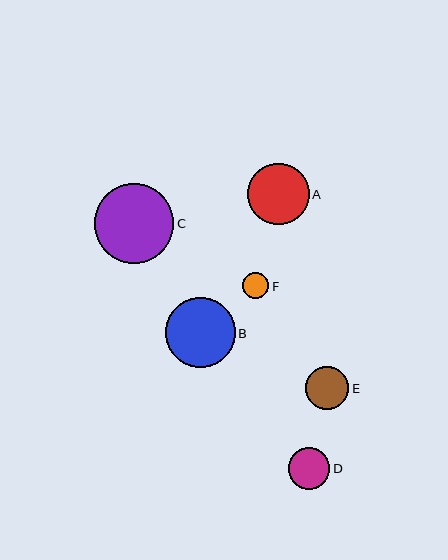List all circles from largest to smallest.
From largest to smallest: C, B, A, E, D, F.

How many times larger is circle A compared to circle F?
Circle A is approximately 2.3 times the size of circle F.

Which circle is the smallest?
Circle F is the smallest with a size of approximately 26 pixels.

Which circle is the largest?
Circle C is the largest with a size of approximately 80 pixels.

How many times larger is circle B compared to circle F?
Circle B is approximately 2.7 times the size of circle F.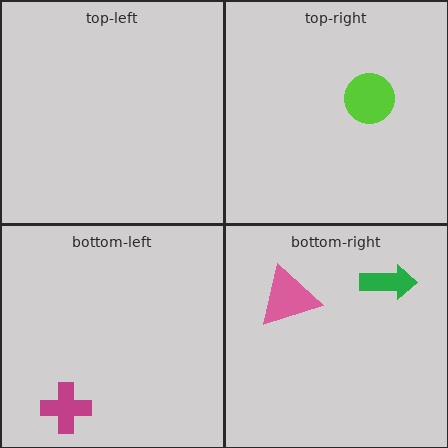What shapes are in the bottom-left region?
The magenta cross.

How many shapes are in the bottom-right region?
2.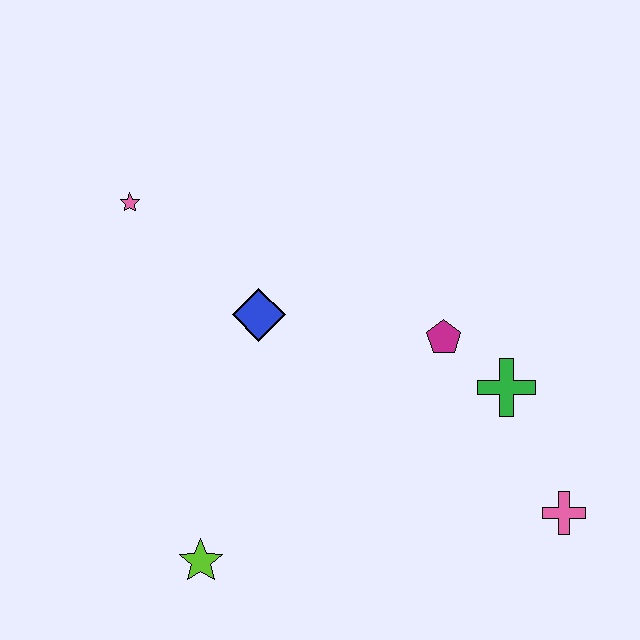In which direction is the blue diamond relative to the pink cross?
The blue diamond is to the left of the pink cross.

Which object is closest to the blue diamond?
The pink star is closest to the blue diamond.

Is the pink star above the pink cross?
Yes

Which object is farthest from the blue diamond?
The pink cross is farthest from the blue diamond.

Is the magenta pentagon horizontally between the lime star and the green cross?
Yes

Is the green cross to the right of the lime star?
Yes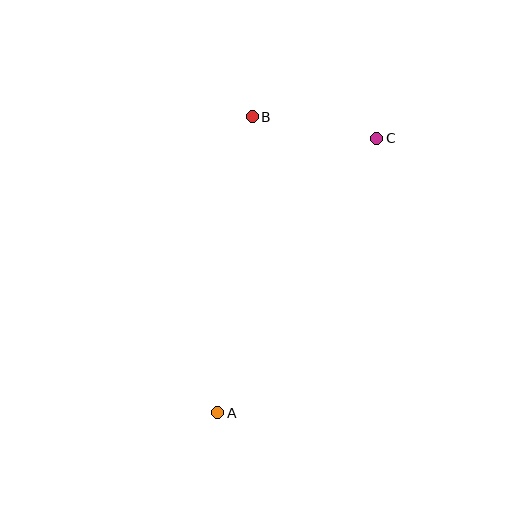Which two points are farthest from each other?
Points A and C are farthest from each other.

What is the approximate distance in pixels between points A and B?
The distance between A and B is approximately 298 pixels.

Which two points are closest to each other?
Points B and C are closest to each other.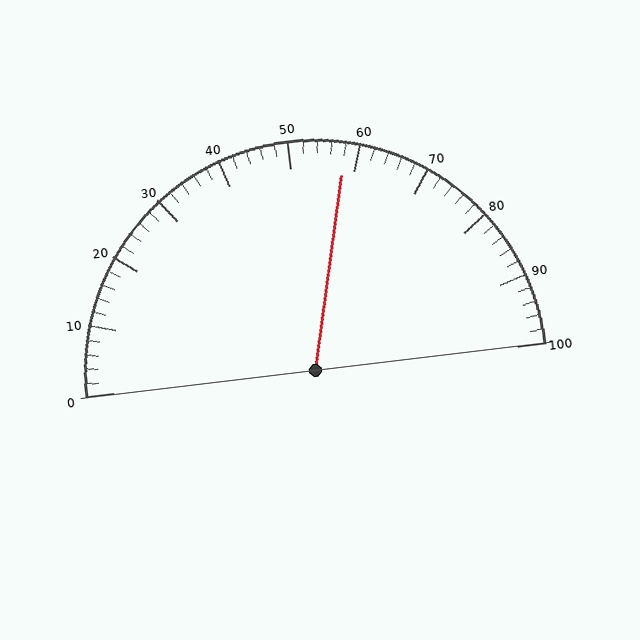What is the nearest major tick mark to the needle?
The nearest major tick mark is 60.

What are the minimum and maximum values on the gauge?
The gauge ranges from 0 to 100.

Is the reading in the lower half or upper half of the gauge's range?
The reading is in the upper half of the range (0 to 100).